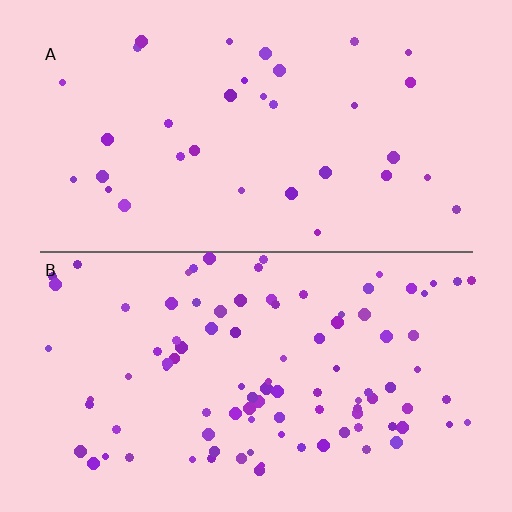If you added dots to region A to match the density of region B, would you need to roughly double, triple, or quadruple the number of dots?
Approximately triple.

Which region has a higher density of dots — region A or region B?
B (the bottom).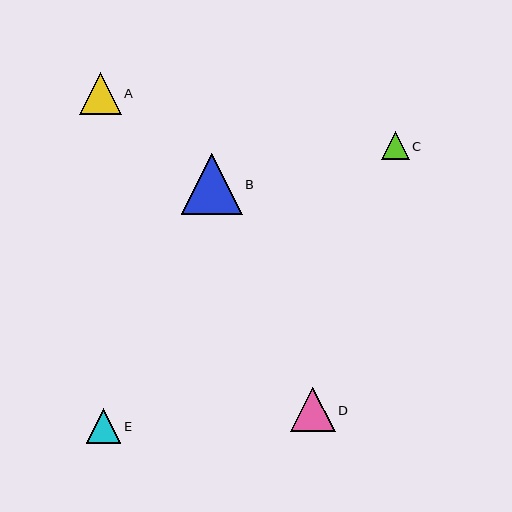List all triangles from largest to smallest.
From largest to smallest: B, D, A, E, C.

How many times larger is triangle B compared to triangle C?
Triangle B is approximately 2.2 times the size of triangle C.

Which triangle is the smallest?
Triangle C is the smallest with a size of approximately 28 pixels.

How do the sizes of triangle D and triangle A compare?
Triangle D and triangle A are approximately the same size.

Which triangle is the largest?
Triangle B is the largest with a size of approximately 61 pixels.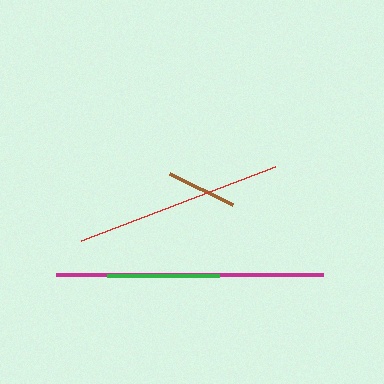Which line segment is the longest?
The magenta line is the longest at approximately 267 pixels.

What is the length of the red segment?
The red segment is approximately 208 pixels long.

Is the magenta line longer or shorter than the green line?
The magenta line is longer than the green line.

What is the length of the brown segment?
The brown segment is approximately 70 pixels long.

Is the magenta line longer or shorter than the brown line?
The magenta line is longer than the brown line.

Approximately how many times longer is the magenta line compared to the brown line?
The magenta line is approximately 3.8 times the length of the brown line.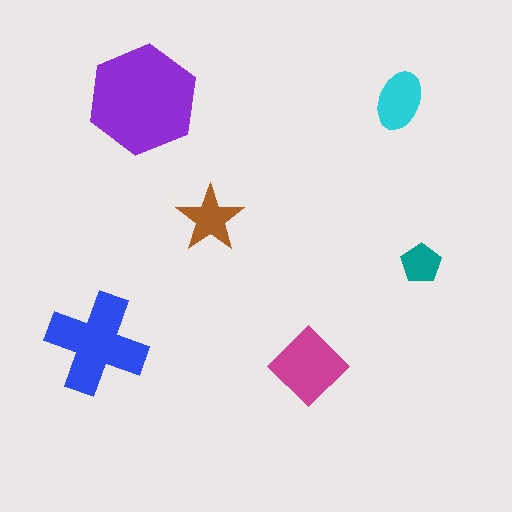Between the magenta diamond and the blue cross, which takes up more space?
The blue cross.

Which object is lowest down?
The magenta diamond is bottommost.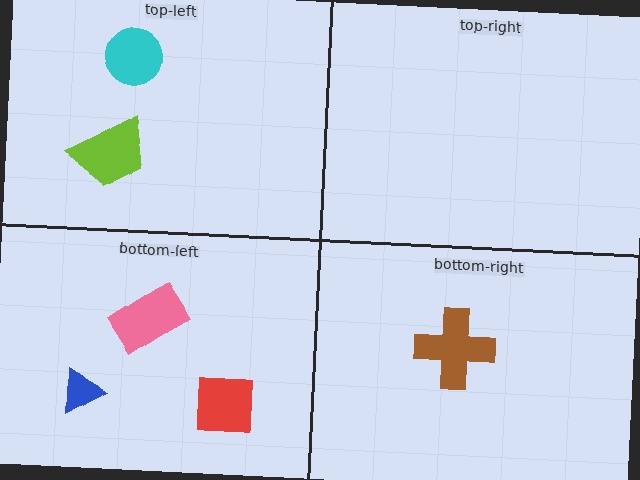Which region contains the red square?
The bottom-left region.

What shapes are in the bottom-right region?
The brown cross.